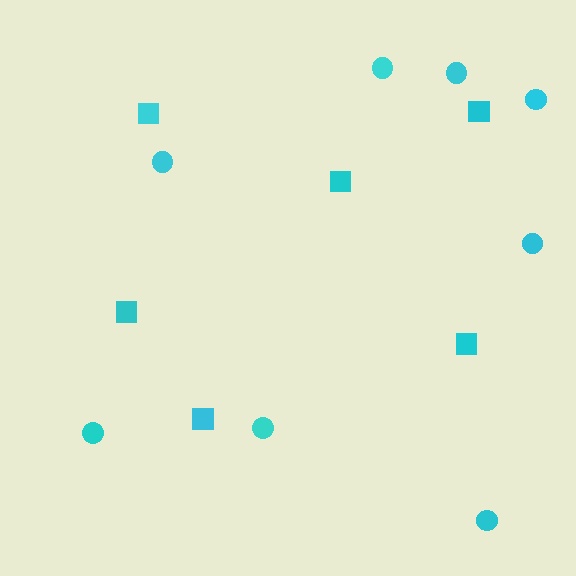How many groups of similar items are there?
There are 2 groups: one group of squares (6) and one group of circles (8).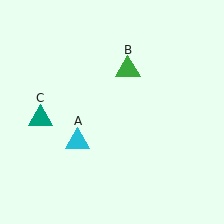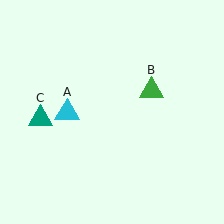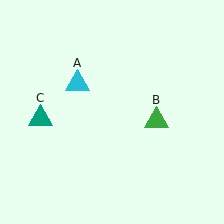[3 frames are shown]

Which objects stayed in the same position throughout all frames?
Teal triangle (object C) remained stationary.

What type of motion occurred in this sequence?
The cyan triangle (object A), green triangle (object B) rotated clockwise around the center of the scene.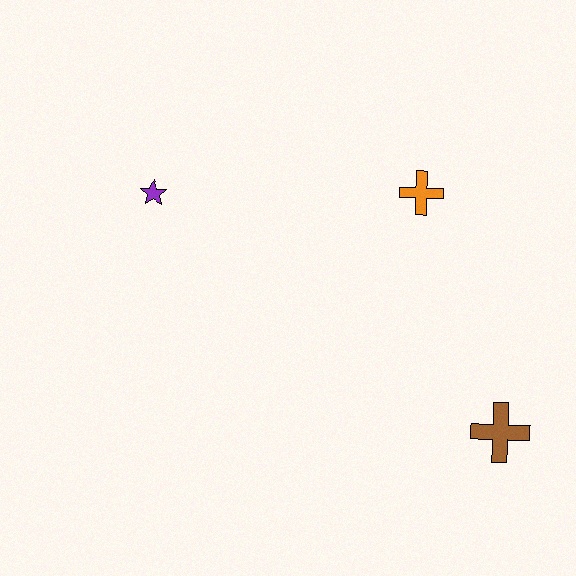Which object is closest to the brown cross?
The orange cross is closest to the brown cross.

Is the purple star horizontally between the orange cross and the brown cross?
No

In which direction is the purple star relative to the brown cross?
The purple star is to the left of the brown cross.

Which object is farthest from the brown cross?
The purple star is farthest from the brown cross.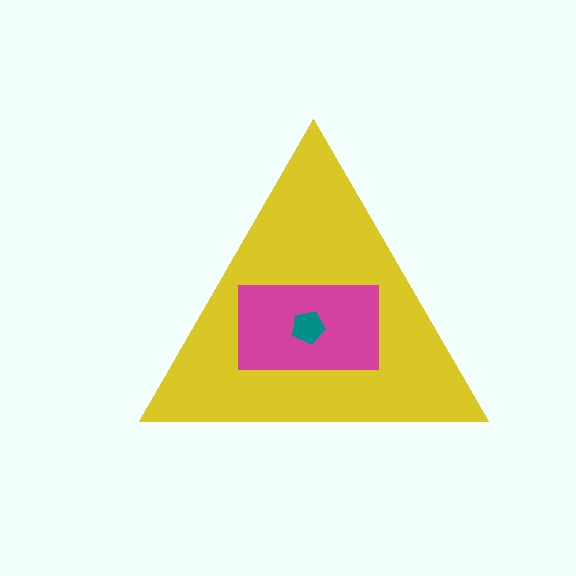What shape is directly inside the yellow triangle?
The magenta rectangle.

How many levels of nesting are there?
3.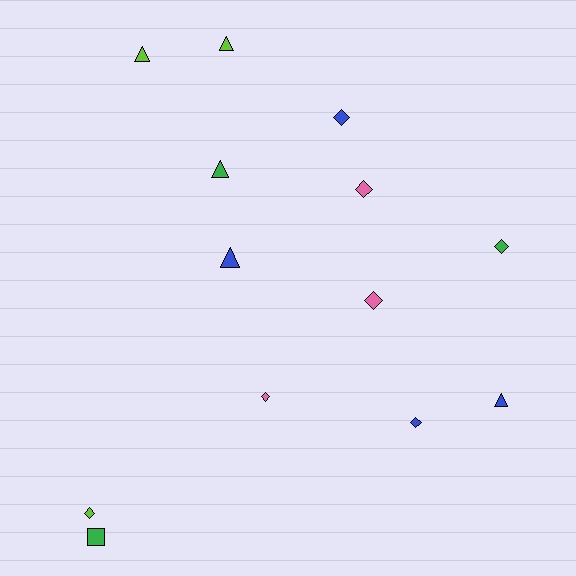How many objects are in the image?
There are 13 objects.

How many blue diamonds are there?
There are 2 blue diamonds.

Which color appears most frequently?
Blue, with 4 objects.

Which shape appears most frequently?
Diamond, with 7 objects.